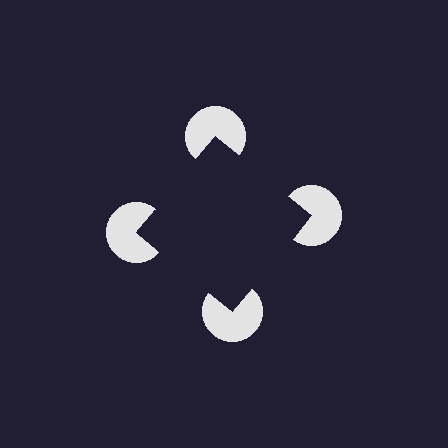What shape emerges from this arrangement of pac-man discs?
An illusory square — its edges are inferred from the aligned wedge cuts in the pac-man discs, not physically drawn.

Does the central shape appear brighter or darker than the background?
It typically appears slightly darker than the background, even though no actual brightness change is drawn.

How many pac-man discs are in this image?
There are 4 — one at each vertex of the illusory square.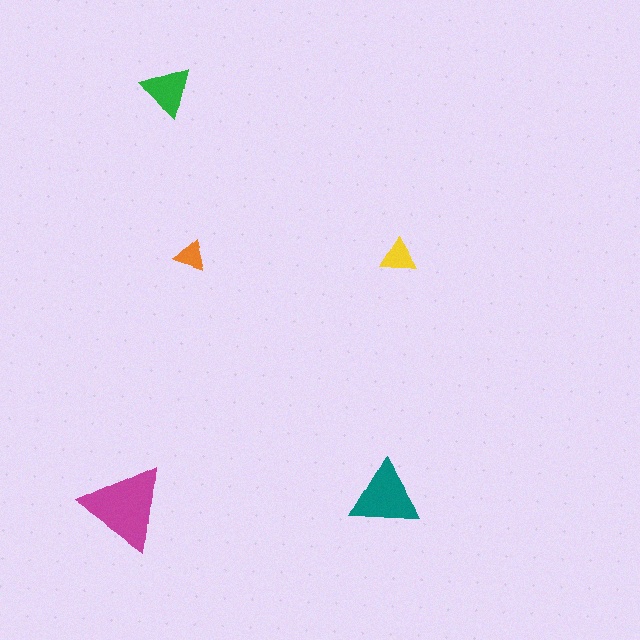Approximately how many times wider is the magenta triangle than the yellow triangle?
About 2.5 times wider.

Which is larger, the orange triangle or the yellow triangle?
The yellow one.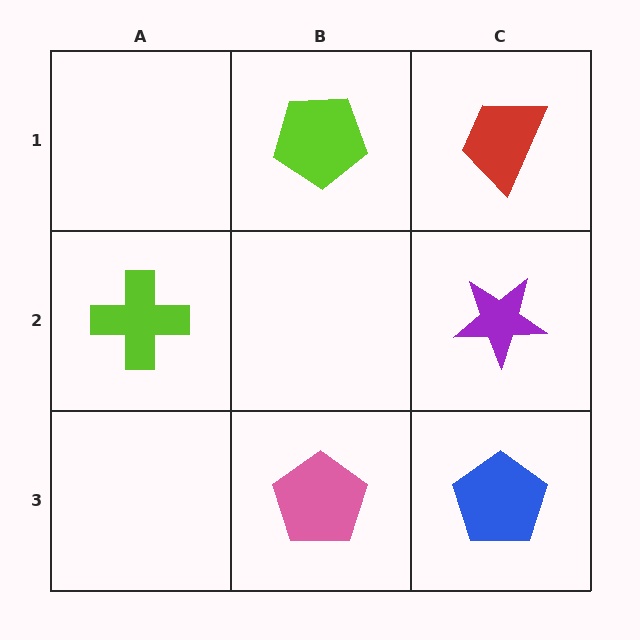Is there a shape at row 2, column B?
No, that cell is empty.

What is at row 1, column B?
A lime pentagon.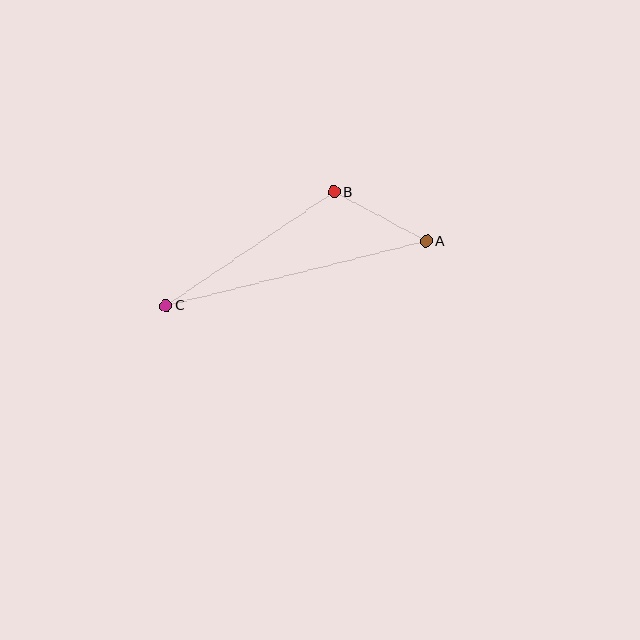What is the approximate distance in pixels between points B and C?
The distance between B and C is approximately 203 pixels.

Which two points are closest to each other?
Points A and B are closest to each other.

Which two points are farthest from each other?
Points A and C are farthest from each other.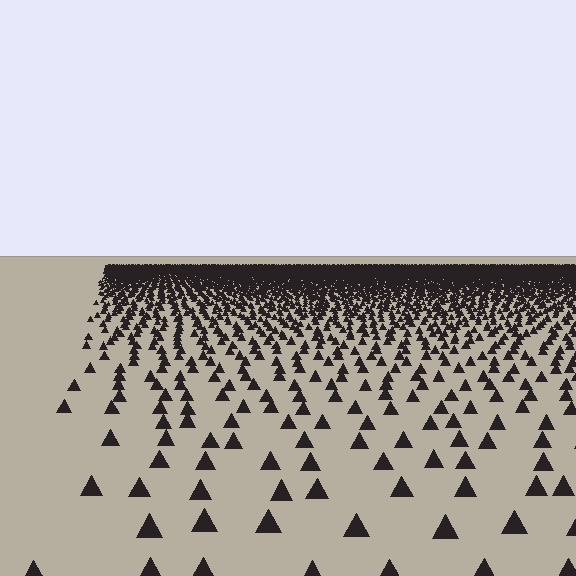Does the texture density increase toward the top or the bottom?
Density increases toward the top.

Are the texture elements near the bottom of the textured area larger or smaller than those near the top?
Larger. Near the bottom, elements are closer to the viewer and appear at a bigger on-screen size.